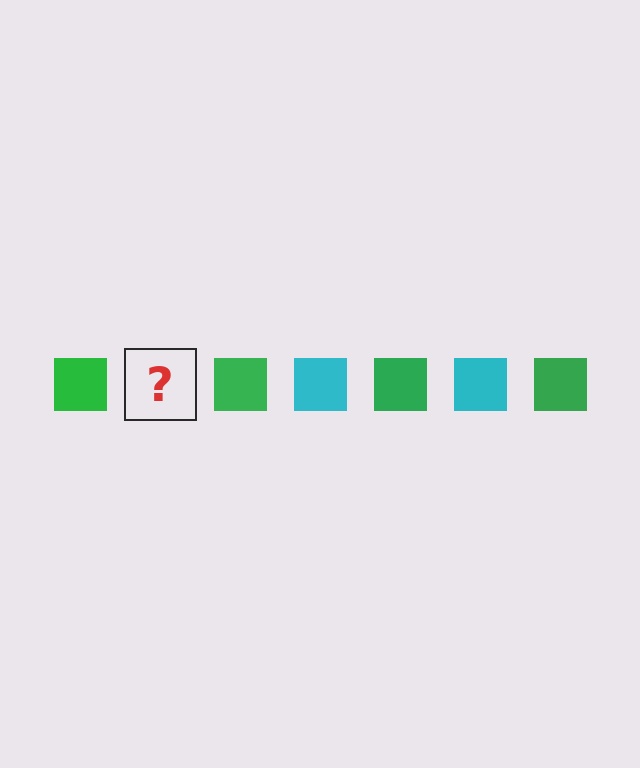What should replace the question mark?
The question mark should be replaced with a cyan square.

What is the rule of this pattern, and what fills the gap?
The rule is that the pattern cycles through green, cyan squares. The gap should be filled with a cyan square.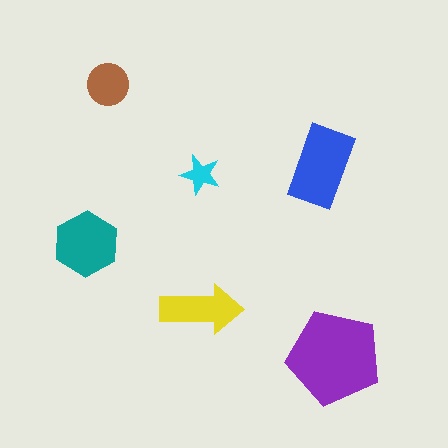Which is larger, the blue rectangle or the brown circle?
The blue rectangle.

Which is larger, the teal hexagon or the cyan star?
The teal hexagon.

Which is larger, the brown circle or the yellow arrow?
The yellow arrow.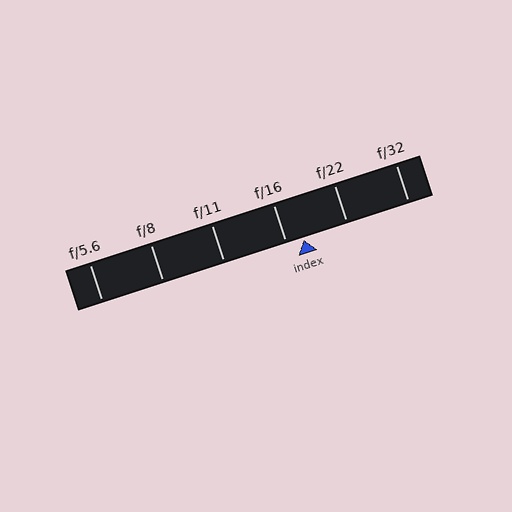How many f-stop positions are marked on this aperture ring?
There are 6 f-stop positions marked.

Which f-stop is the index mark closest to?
The index mark is closest to f/16.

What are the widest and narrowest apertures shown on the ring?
The widest aperture shown is f/5.6 and the narrowest is f/32.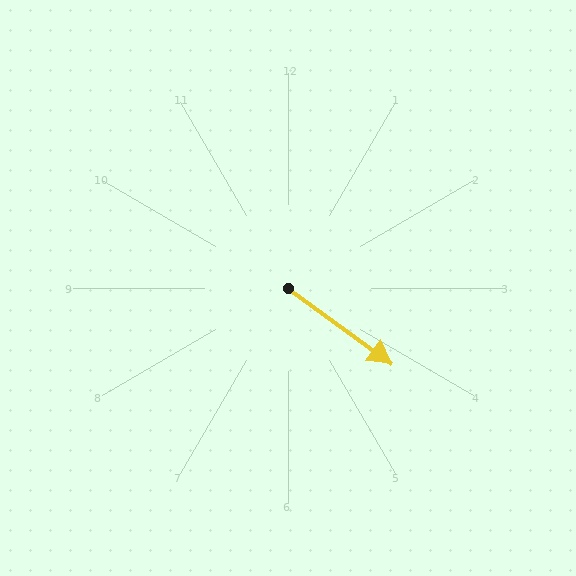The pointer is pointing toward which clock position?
Roughly 4 o'clock.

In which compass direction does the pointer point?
Southeast.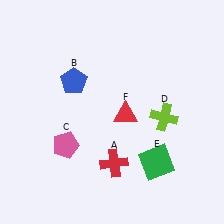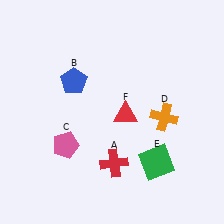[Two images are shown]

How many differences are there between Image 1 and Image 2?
There is 1 difference between the two images.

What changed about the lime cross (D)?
In Image 1, D is lime. In Image 2, it changed to orange.